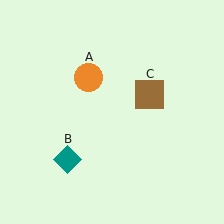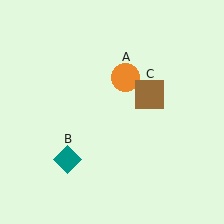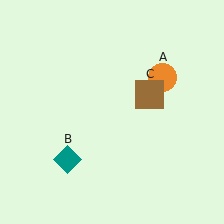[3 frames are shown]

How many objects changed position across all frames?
1 object changed position: orange circle (object A).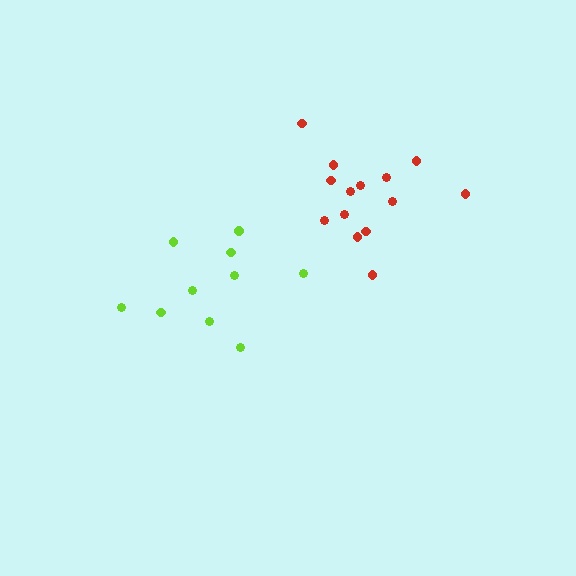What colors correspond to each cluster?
The clusters are colored: lime, red.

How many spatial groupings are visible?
There are 2 spatial groupings.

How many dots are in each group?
Group 1: 10 dots, Group 2: 14 dots (24 total).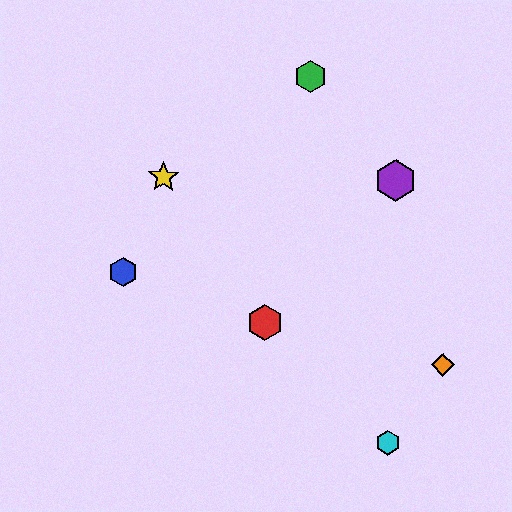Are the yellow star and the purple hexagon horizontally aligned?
Yes, both are at y≈177.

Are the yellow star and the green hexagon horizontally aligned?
No, the yellow star is at y≈177 and the green hexagon is at y≈76.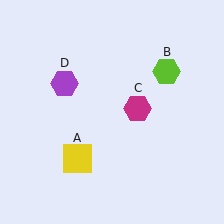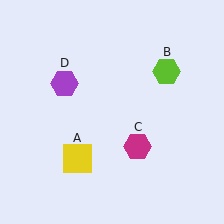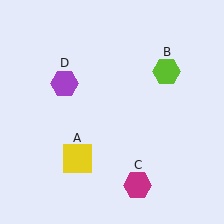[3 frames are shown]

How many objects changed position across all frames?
1 object changed position: magenta hexagon (object C).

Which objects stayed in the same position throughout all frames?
Yellow square (object A) and lime hexagon (object B) and purple hexagon (object D) remained stationary.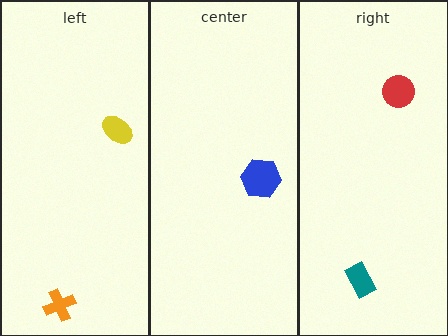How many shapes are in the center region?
1.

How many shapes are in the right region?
2.